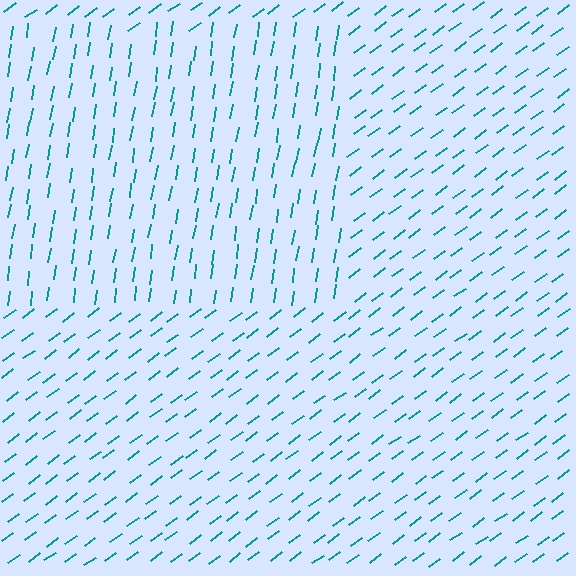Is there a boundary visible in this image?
Yes, there is a texture boundary formed by a change in line orientation.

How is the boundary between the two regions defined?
The boundary is defined purely by a change in line orientation (approximately 45 degrees difference). All lines are the same color and thickness.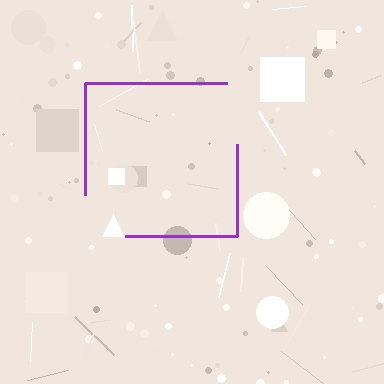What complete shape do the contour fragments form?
The contour fragments form a square.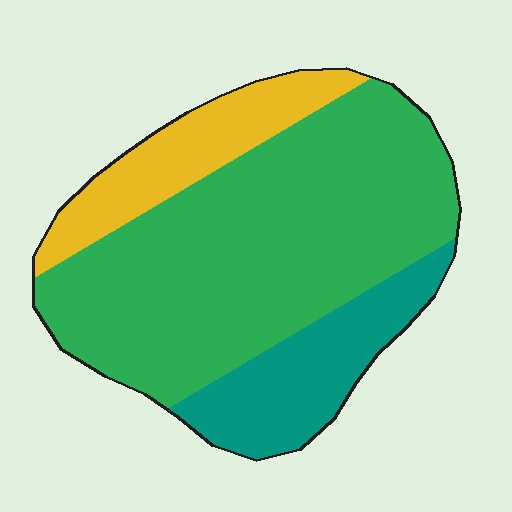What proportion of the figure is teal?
Teal takes up about one fifth (1/5) of the figure.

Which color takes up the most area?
Green, at roughly 65%.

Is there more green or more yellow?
Green.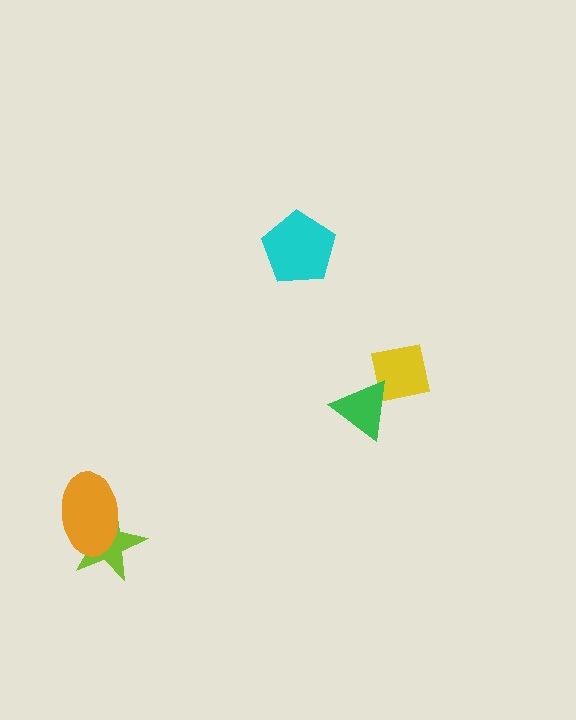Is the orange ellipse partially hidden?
No, no other shape covers it.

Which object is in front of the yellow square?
The green triangle is in front of the yellow square.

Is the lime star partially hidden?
Yes, it is partially covered by another shape.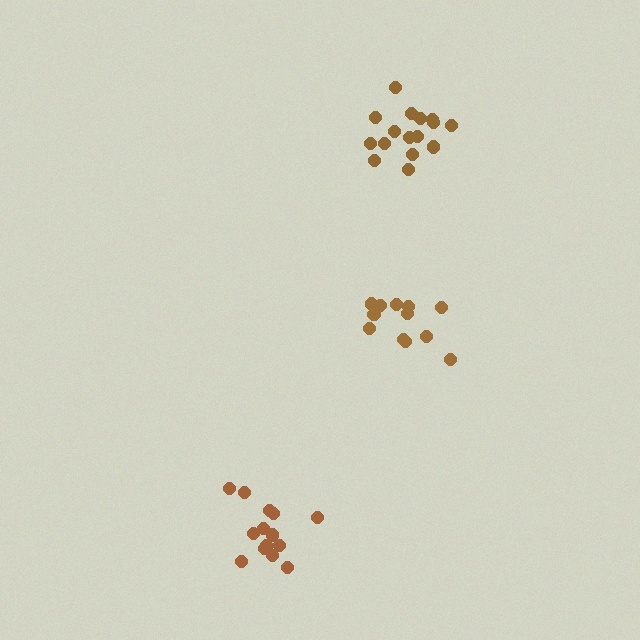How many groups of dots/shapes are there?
There are 3 groups.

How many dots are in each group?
Group 1: 14 dots, Group 2: 12 dots, Group 3: 16 dots (42 total).